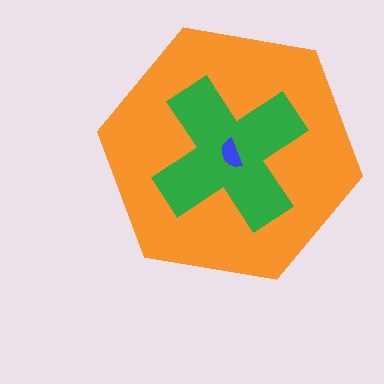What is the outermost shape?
The orange hexagon.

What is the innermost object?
The blue semicircle.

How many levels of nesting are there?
3.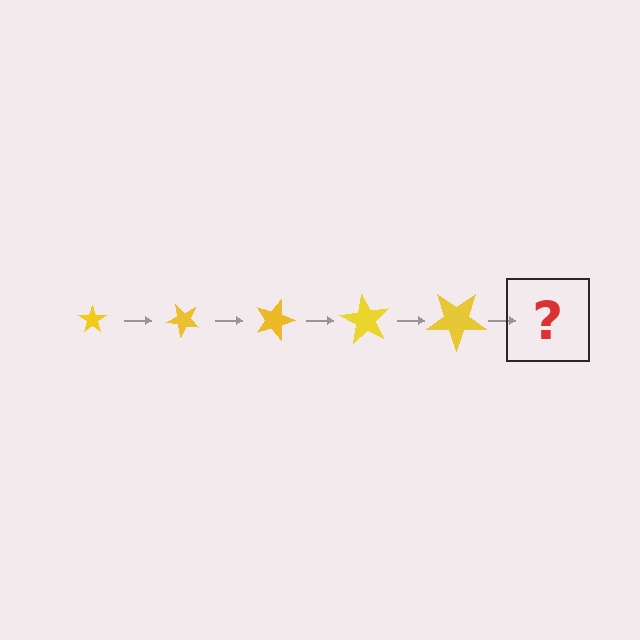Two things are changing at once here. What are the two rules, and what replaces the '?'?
The two rules are that the star grows larger each step and it rotates 45 degrees each step. The '?' should be a star, larger than the previous one and rotated 225 degrees from the start.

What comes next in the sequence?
The next element should be a star, larger than the previous one and rotated 225 degrees from the start.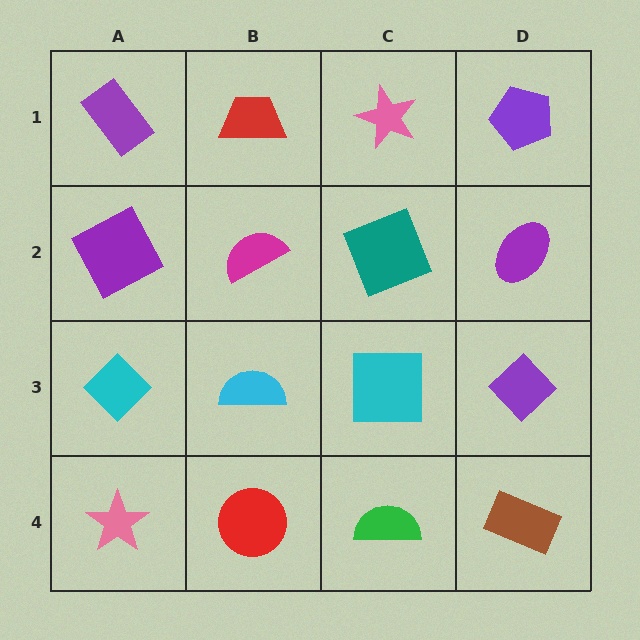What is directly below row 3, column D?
A brown rectangle.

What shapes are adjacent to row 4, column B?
A cyan semicircle (row 3, column B), a pink star (row 4, column A), a green semicircle (row 4, column C).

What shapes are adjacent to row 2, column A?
A purple rectangle (row 1, column A), a cyan diamond (row 3, column A), a magenta semicircle (row 2, column B).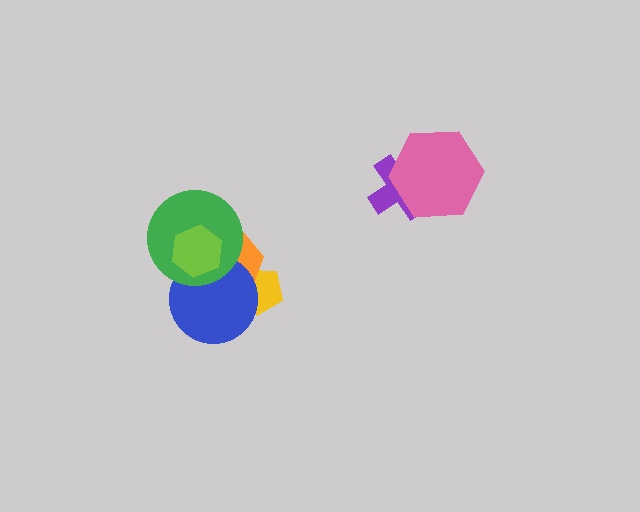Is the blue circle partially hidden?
Yes, it is partially covered by another shape.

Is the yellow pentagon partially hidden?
Yes, it is partially covered by another shape.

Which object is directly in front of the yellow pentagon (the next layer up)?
The orange hexagon is directly in front of the yellow pentagon.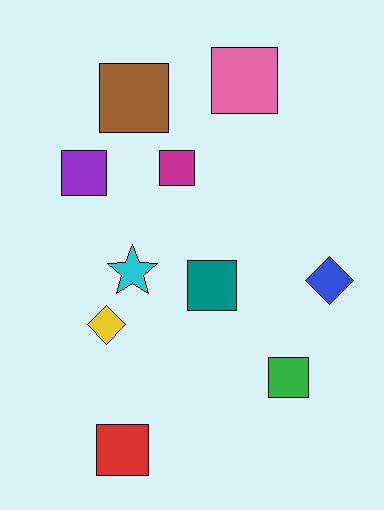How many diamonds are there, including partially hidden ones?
There are 2 diamonds.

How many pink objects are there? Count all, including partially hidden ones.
There is 1 pink object.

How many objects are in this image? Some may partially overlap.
There are 10 objects.